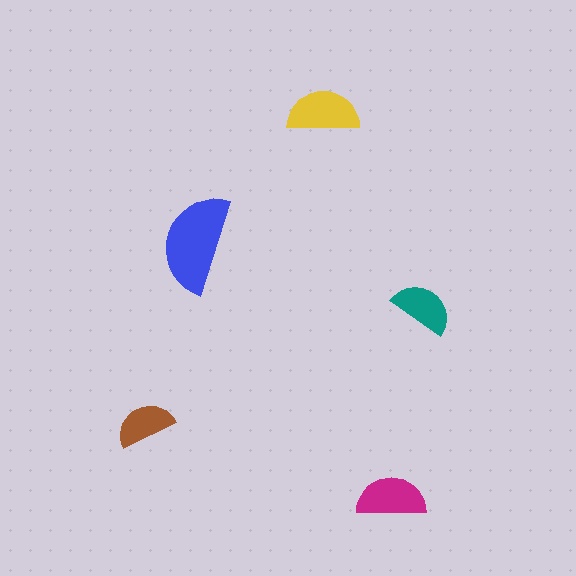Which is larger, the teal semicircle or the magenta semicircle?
The magenta one.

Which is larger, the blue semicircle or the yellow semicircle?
The blue one.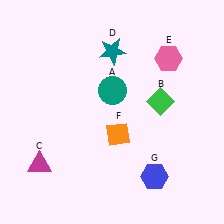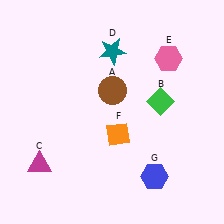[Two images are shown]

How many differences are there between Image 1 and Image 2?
There is 1 difference between the two images.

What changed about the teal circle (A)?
In Image 1, A is teal. In Image 2, it changed to brown.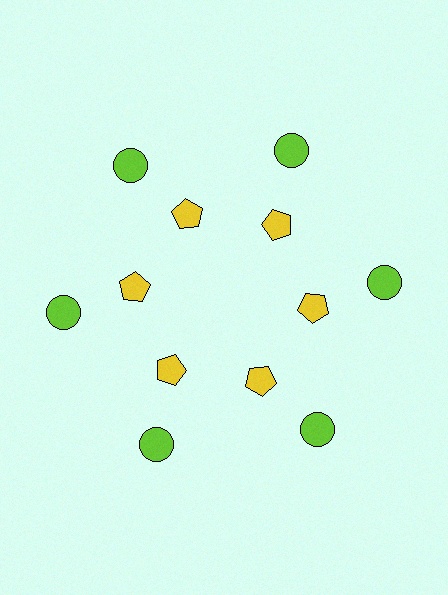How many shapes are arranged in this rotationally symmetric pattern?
There are 12 shapes, arranged in 6 groups of 2.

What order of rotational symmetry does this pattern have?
This pattern has 6-fold rotational symmetry.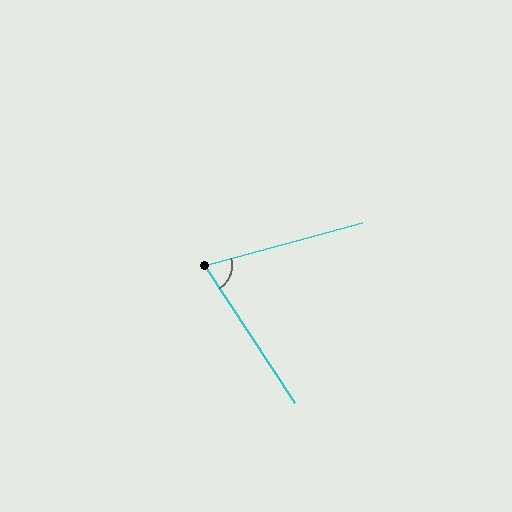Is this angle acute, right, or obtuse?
It is acute.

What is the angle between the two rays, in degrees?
Approximately 72 degrees.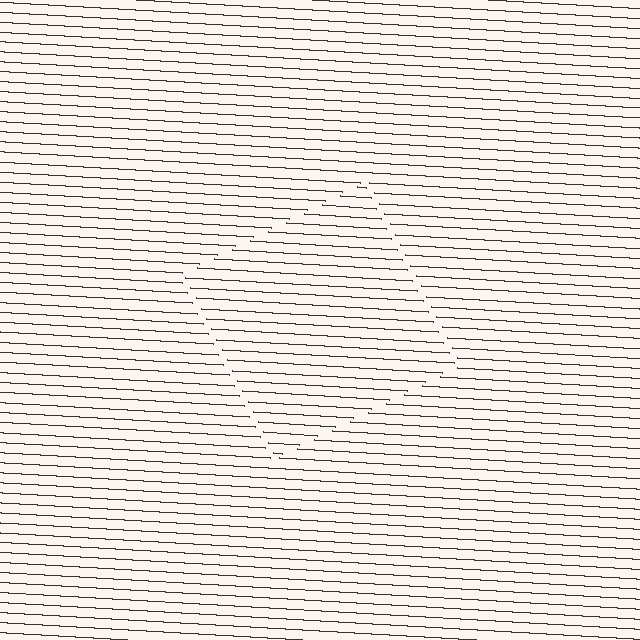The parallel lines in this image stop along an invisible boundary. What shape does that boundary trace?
An illusory square. The interior of the shape contains the same grating, shifted by half a period — the contour is defined by the phase discontinuity where line-ends from the inner and outer gratings abut.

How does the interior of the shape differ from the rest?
The interior of the shape contains the same grating, shifted by half a period — the contour is defined by the phase discontinuity where line-ends from the inner and outer gratings abut.